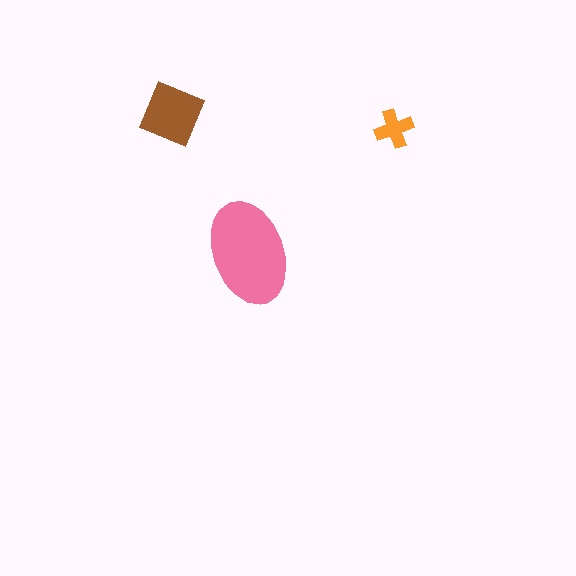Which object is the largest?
The pink ellipse.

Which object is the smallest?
The orange cross.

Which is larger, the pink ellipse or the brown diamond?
The pink ellipse.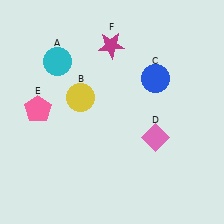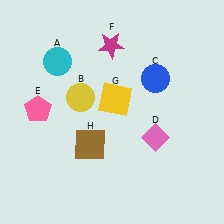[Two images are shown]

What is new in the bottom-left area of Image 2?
A brown square (H) was added in the bottom-left area of Image 2.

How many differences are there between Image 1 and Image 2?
There are 2 differences between the two images.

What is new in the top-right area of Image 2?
A yellow square (G) was added in the top-right area of Image 2.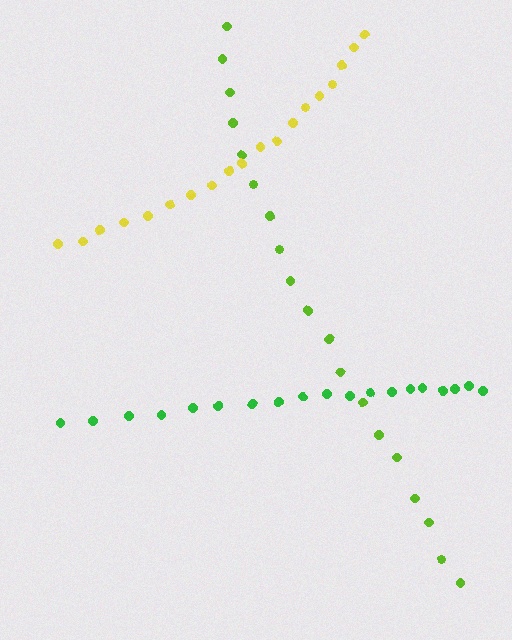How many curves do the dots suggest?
There are 3 distinct paths.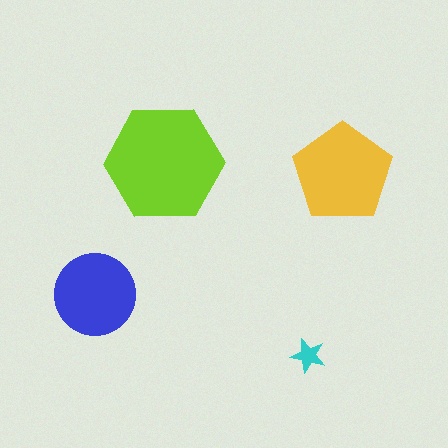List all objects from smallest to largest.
The cyan star, the blue circle, the yellow pentagon, the lime hexagon.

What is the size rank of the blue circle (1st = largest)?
3rd.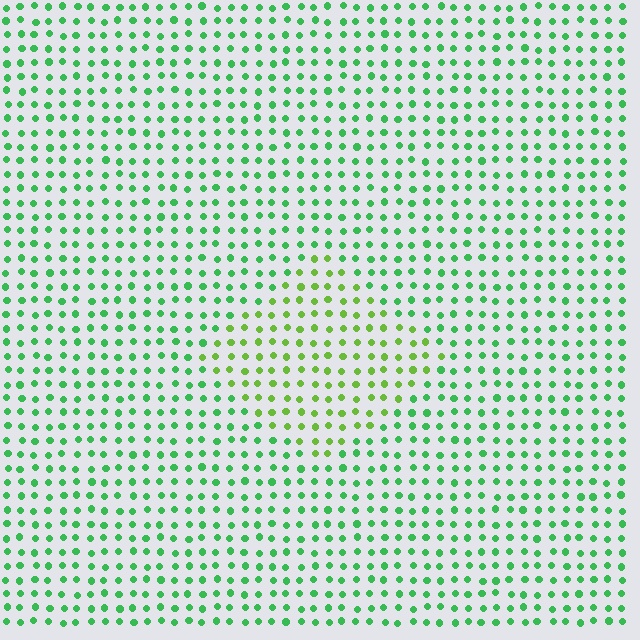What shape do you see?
I see a diamond.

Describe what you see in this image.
The image is filled with small green elements in a uniform arrangement. A diamond-shaped region is visible where the elements are tinted to a slightly different hue, forming a subtle color boundary.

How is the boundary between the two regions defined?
The boundary is defined purely by a slight shift in hue (about 34 degrees). Spacing, size, and orientation are identical on both sides.